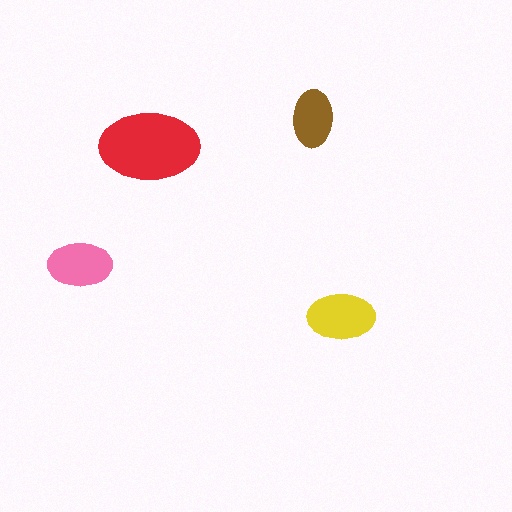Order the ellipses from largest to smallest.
the red one, the yellow one, the pink one, the brown one.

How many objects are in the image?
There are 4 objects in the image.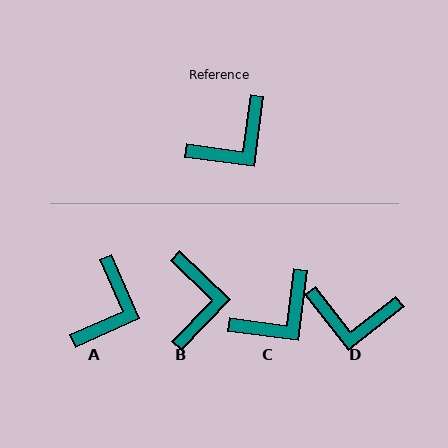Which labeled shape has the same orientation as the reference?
C.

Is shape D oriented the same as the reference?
No, it is off by about 45 degrees.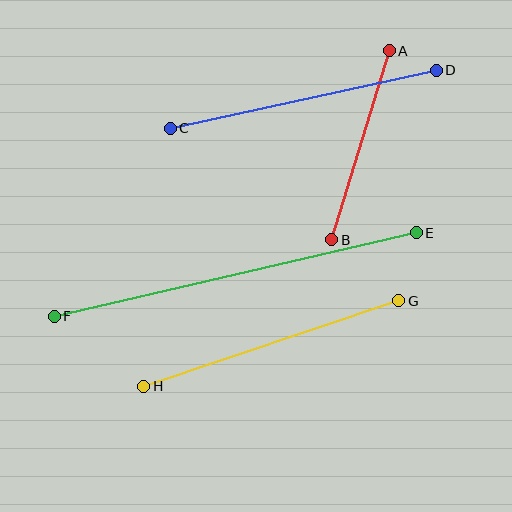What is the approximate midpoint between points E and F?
The midpoint is at approximately (235, 275) pixels.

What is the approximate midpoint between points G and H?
The midpoint is at approximately (271, 344) pixels.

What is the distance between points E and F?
The distance is approximately 372 pixels.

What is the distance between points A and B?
The distance is approximately 197 pixels.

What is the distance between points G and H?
The distance is approximately 269 pixels.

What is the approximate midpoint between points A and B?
The midpoint is at approximately (360, 145) pixels.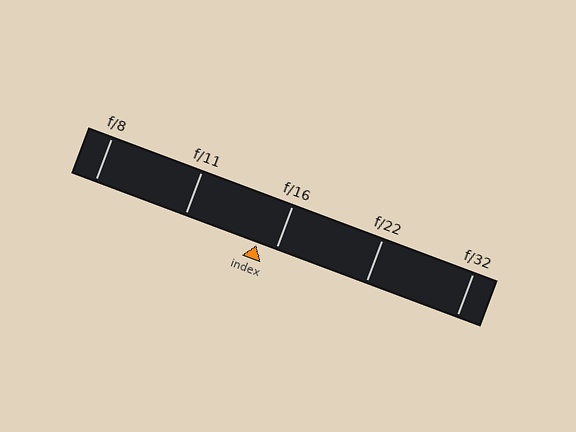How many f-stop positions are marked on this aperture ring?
There are 5 f-stop positions marked.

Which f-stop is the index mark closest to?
The index mark is closest to f/16.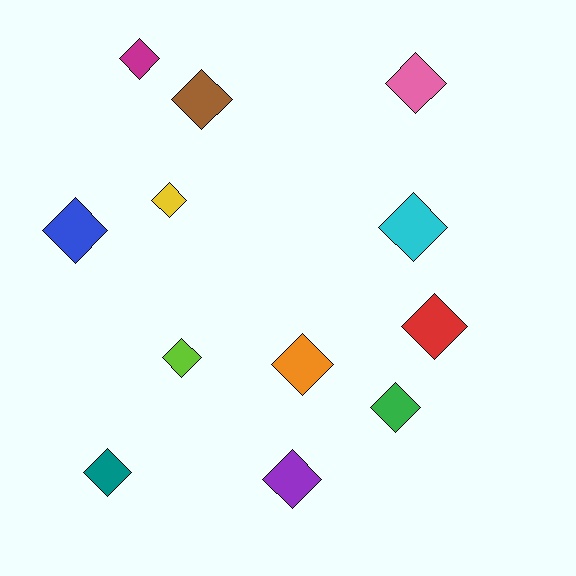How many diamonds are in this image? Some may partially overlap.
There are 12 diamonds.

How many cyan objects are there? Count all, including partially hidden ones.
There is 1 cyan object.